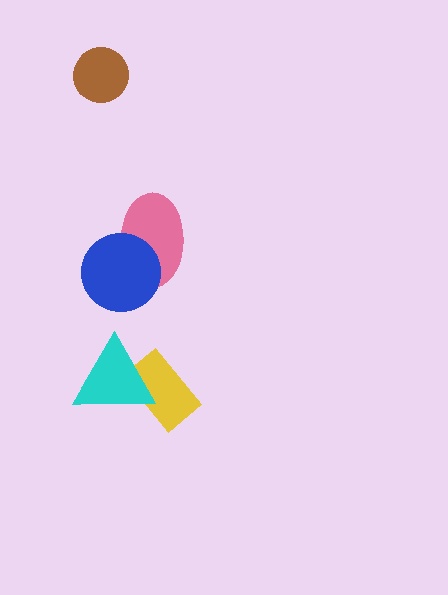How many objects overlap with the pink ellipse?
1 object overlaps with the pink ellipse.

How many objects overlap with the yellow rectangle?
1 object overlaps with the yellow rectangle.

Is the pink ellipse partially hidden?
Yes, it is partially covered by another shape.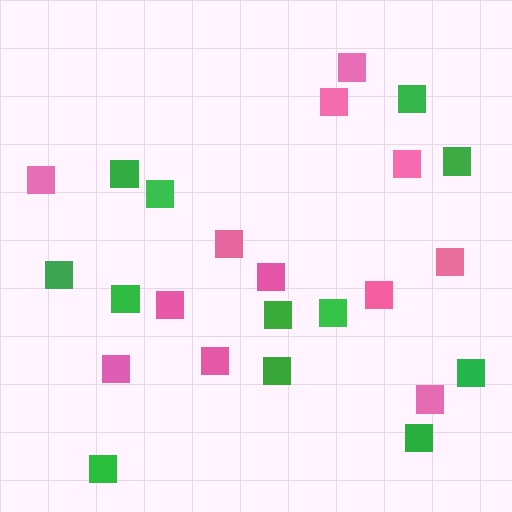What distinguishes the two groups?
There are 2 groups: one group of green squares (12) and one group of pink squares (12).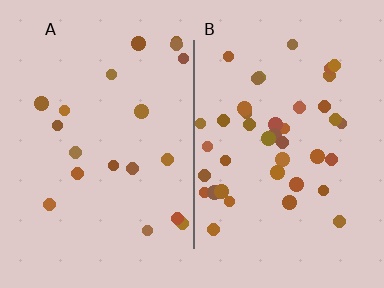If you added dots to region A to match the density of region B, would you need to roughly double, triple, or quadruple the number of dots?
Approximately double.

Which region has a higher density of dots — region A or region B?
B (the right).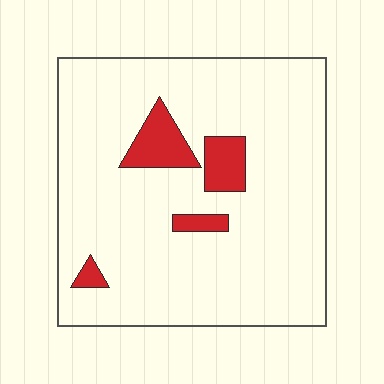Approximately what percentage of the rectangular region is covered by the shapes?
Approximately 10%.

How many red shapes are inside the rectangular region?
4.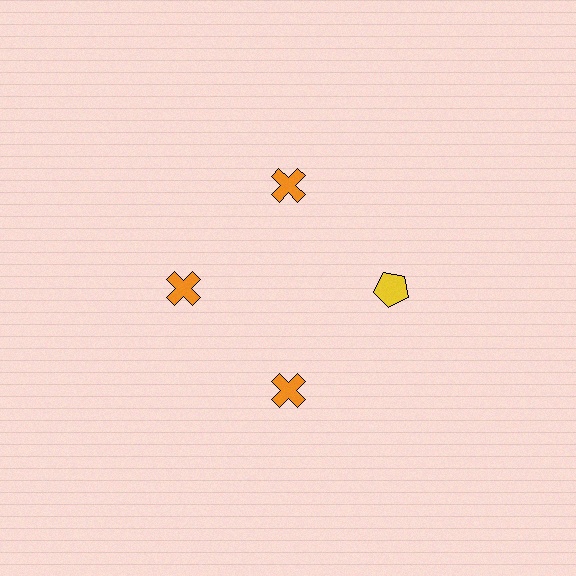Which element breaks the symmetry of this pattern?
The yellow pentagon at roughly the 3 o'clock position breaks the symmetry. All other shapes are orange crosses.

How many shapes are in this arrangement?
There are 4 shapes arranged in a ring pattern.